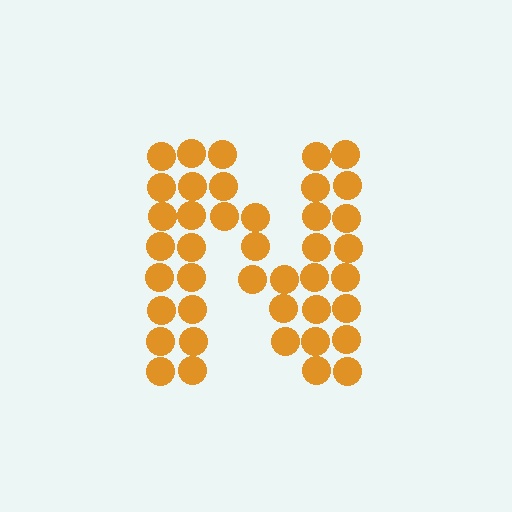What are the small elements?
The small elements are circles.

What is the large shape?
The large shape is the letter N.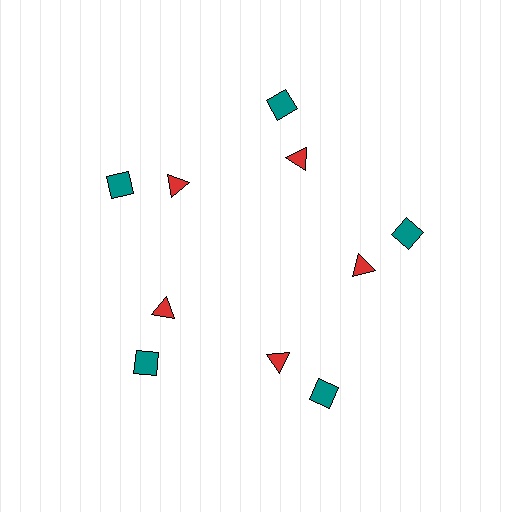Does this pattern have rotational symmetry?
Yes, this pattern has 5-fold rotational symmetry. It looks the same after rotating 72 degrees around the center.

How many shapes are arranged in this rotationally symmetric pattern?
There are 10 shapes, arranged in 5 groups of 2.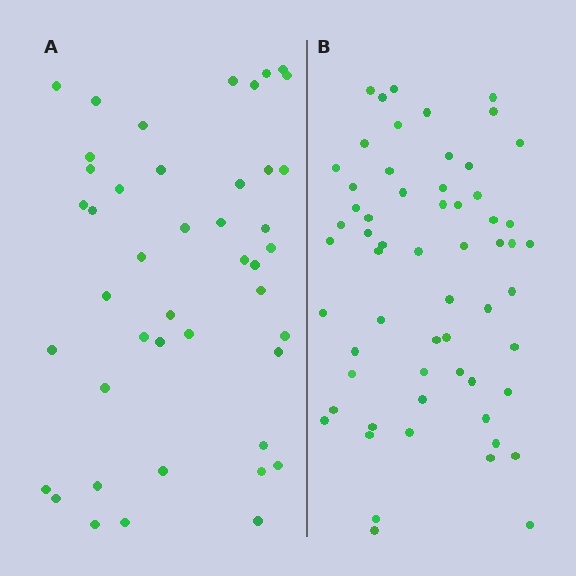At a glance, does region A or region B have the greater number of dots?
Region B (the right region) has more dots.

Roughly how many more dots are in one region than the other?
Region B has approximately 15 more dots than region A.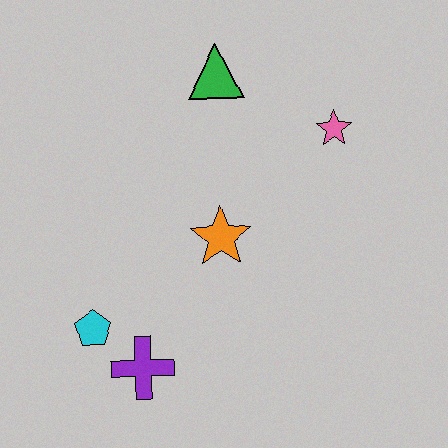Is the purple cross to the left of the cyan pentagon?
No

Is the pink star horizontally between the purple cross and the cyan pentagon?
No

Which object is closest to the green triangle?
The pink star is closest to the green triangle.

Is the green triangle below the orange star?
No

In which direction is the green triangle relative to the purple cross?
The green triangle is above the purple cross.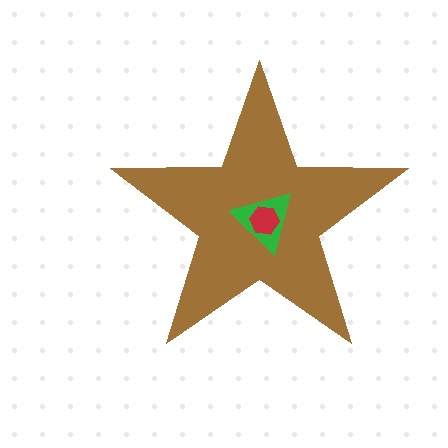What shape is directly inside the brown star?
The green triangle.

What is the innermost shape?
The red hexagon.